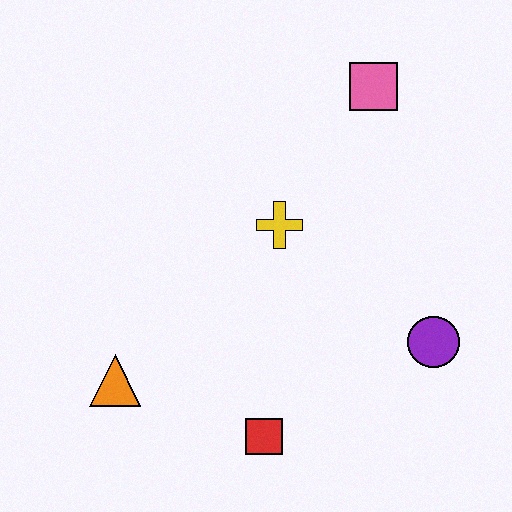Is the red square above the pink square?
No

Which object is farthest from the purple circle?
The orange triangle is farthest from the purple circle.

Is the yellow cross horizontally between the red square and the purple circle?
Yes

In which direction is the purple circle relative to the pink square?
The purple circle is below the pink square.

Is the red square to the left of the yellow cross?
Yes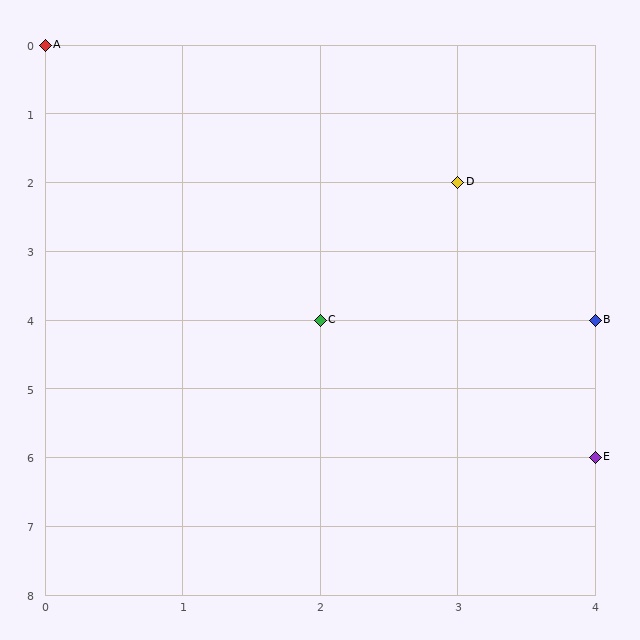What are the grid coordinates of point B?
Point B is at grid coordinates (4, 4).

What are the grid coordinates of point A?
Point A is at grid coordinates (0, 0).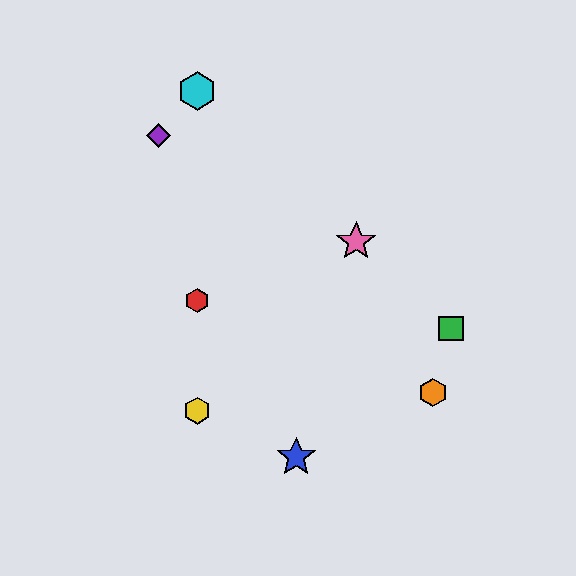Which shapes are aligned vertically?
The red hexagon, the yellow hexagon, the cyan hexagon are aligned vertically.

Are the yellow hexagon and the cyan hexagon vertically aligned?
Yes, both are at x≈197.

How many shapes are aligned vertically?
3 shapes (the red hexagon, the yellow hexagon, the cyan hexagon) are aligned vertically.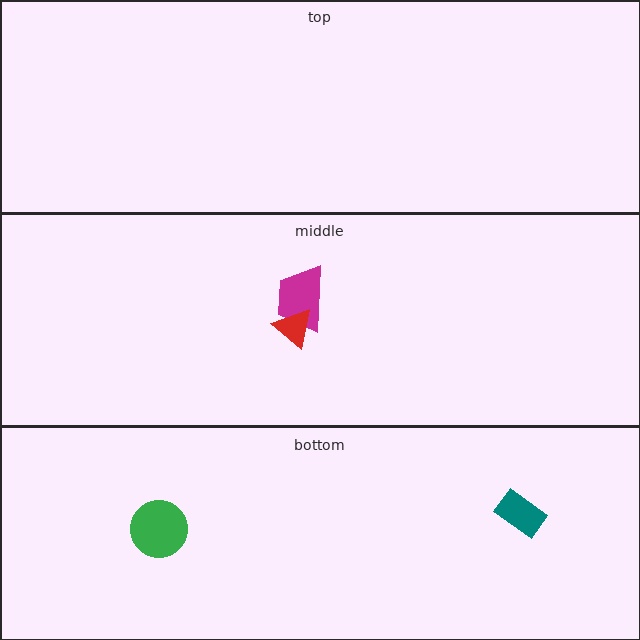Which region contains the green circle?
The bottom region.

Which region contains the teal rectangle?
The bottom region.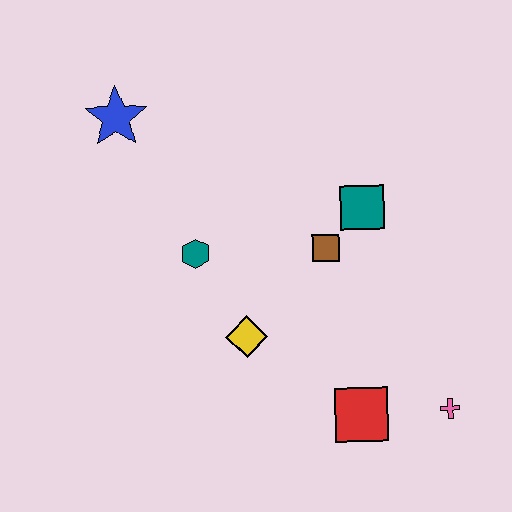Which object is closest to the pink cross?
The red square is closest to the pink cross.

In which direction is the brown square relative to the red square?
The brown square is above the red square.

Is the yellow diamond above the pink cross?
Yes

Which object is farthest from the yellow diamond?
The blue star is farthest from the yellow diamond.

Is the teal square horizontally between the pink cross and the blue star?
Yes